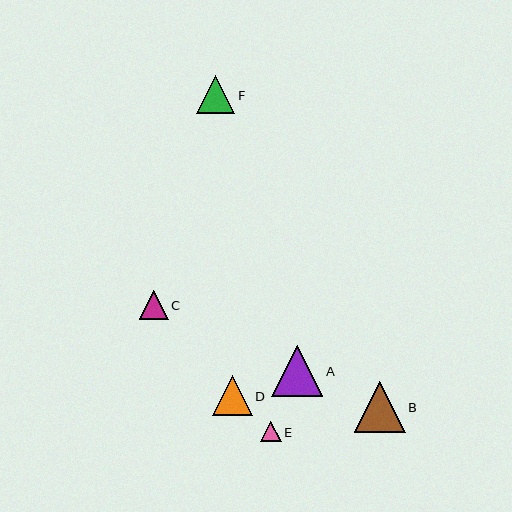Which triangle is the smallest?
Triangle E is the smallest with a size of approximately 21 pixels.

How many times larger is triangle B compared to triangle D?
Triangle B is approximately 1.3 times the size of triangle D.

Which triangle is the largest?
Triangle A is the largest with a size of approximately 51 pixels.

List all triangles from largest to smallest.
From largest to smallest: A, B, D, F, C, E.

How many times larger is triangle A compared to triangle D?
Triangle A is approximately 1.3 times the size of triangle D.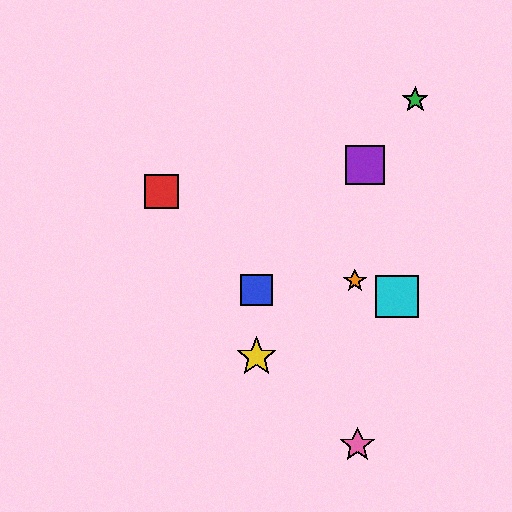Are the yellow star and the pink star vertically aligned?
No, the yellow star is at x≈256 and the pink star is at x≈357.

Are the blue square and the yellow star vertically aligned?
Yes, both are at x≈256.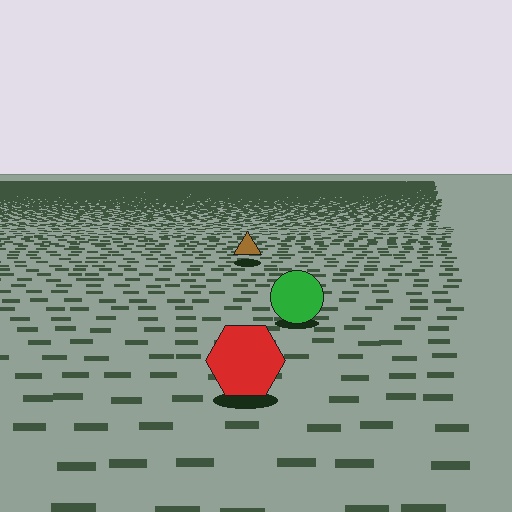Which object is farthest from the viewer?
The brown triangle is farthest from the viewer. It appears smaller and the ground texture around it is denser.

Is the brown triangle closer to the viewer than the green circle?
No. The green circle is closer — you can tell from the texture gradient: the ground texture is coarser near it.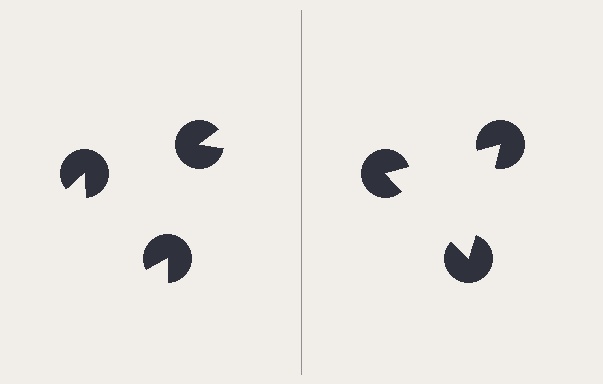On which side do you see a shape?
An illusory triangle appears on the right side. On the left side the wedge cuts are rotated, so no coherent shape forms.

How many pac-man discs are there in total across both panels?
6 — 3 on each side.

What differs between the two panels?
The pac-man discs are positioned identically on both sides; only the wedge orientations differ. On the right they align to a triangle; on the left they are misaligned.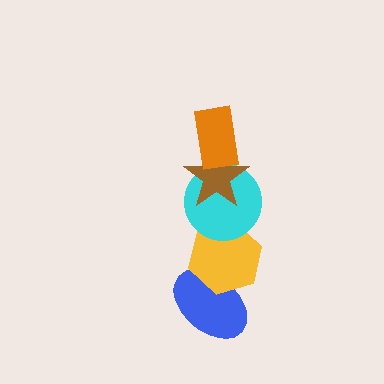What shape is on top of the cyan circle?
The brown star is on top of the cyan circle.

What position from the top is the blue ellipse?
The blue ellipse is 5th from the top.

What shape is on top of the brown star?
The orange rectangle is on top of the brown star.